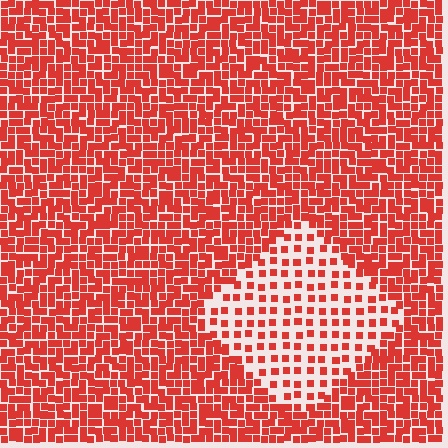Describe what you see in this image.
The image contains small red elements arranged at two different densities. A diamond-shaped region is visible where the elements are less densely packed than the surrounding area.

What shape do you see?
I see a diamond.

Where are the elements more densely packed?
The elements are more densely packed outside the diamond boundary.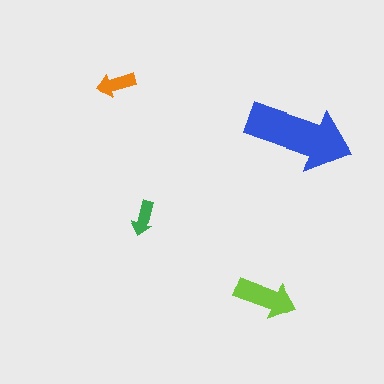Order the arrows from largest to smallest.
the blue one, the lime one, the orange one, the green one.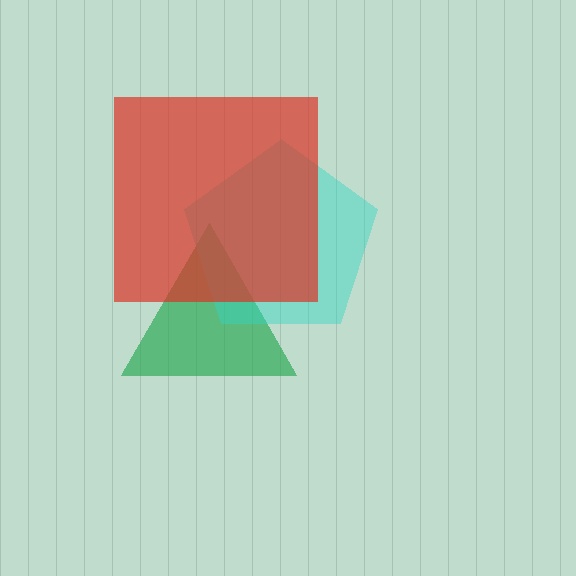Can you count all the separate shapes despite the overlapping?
Yes, there are 3 separate shapes.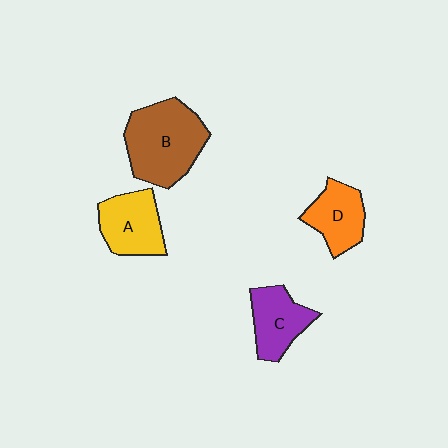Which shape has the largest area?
Shape B (brown).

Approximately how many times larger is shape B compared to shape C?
Approximately 1.7 times.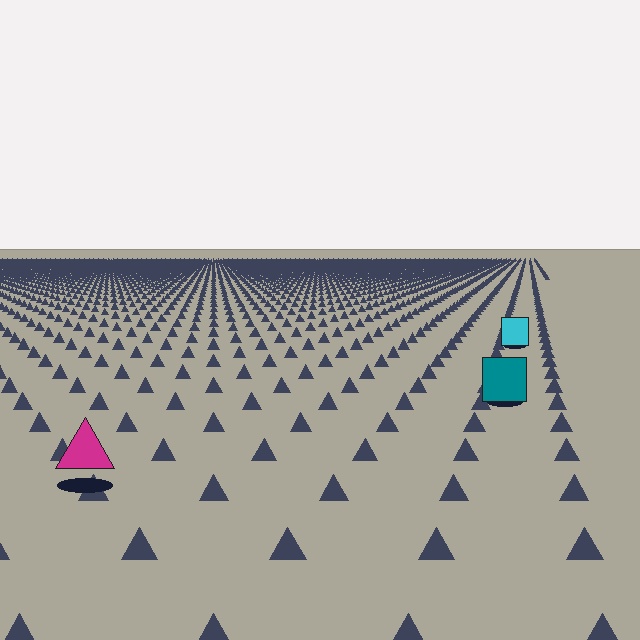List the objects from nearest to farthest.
From nearest to farthest: the magenta triangle, the teal square, the cyan square.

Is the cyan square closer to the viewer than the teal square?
No. The teal square is closer — you can tell from the texture gradient: the ground texture is coarser near it.